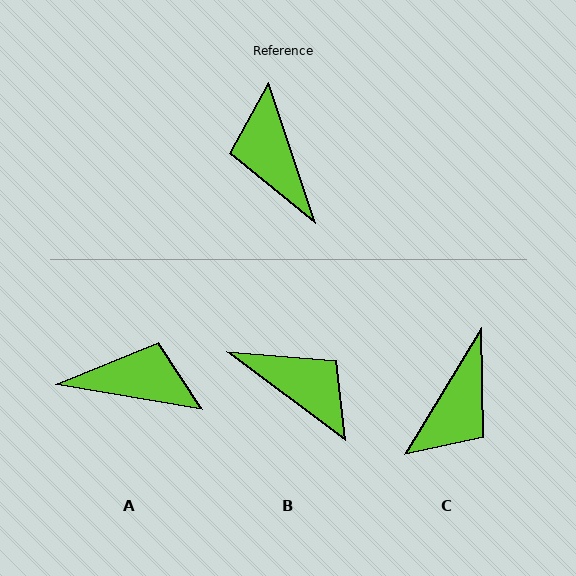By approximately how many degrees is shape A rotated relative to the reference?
Approximately 119 degrees clockwise.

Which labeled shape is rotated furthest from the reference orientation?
B, about 146 degrees away.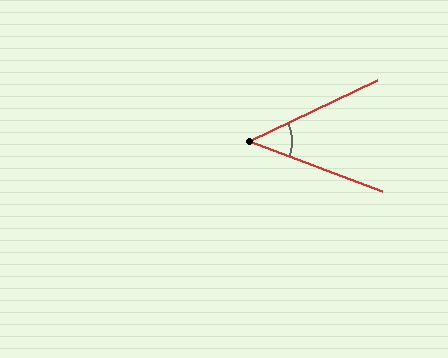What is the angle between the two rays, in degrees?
Approximately 46 degrees.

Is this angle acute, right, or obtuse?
It is acute.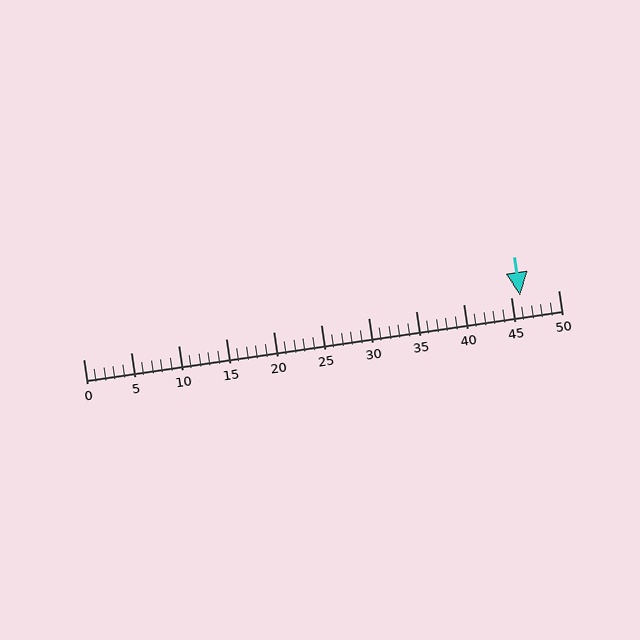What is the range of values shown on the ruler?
The ruler shows values from 0 to 50.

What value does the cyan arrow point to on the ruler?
The cyan arrow points to approximately 46.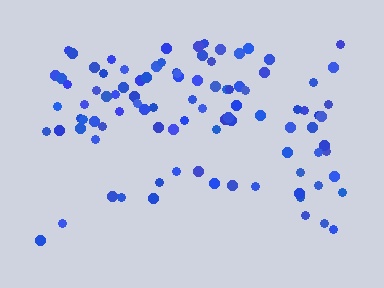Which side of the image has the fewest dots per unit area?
The bottom.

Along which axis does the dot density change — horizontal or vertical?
Vertical.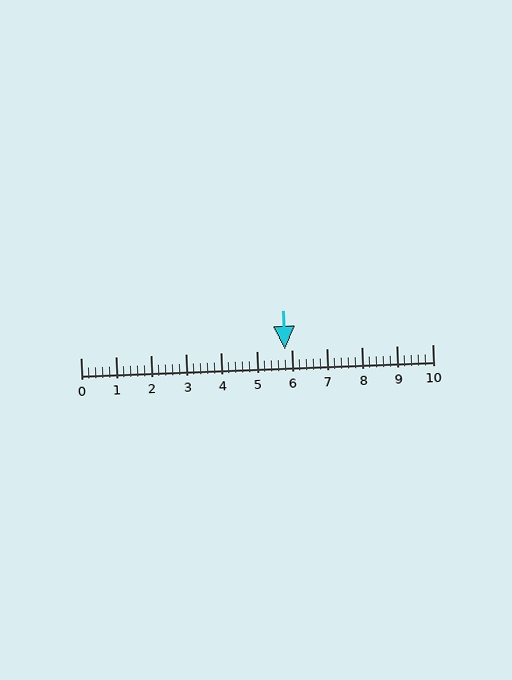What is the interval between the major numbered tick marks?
The major tick marks are spaced 1 units apart.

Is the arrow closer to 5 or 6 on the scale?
The arrow is closer to 6.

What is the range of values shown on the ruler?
The ruler shows values from 0 to 10.